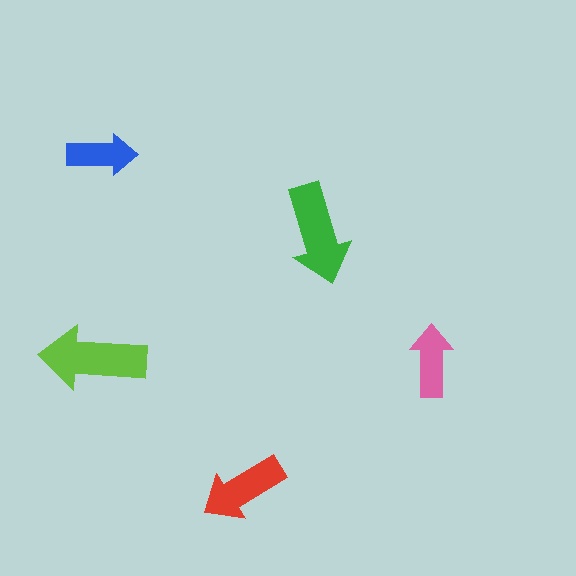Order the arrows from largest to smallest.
the lime one, the green one, the red one, the pink one, the blue one.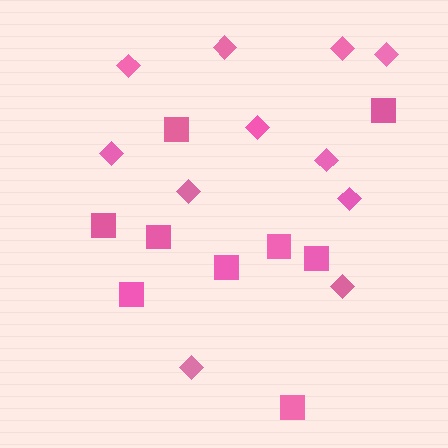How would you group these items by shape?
There are 2 groups: one group of squares (9) and one group of diamonds (11).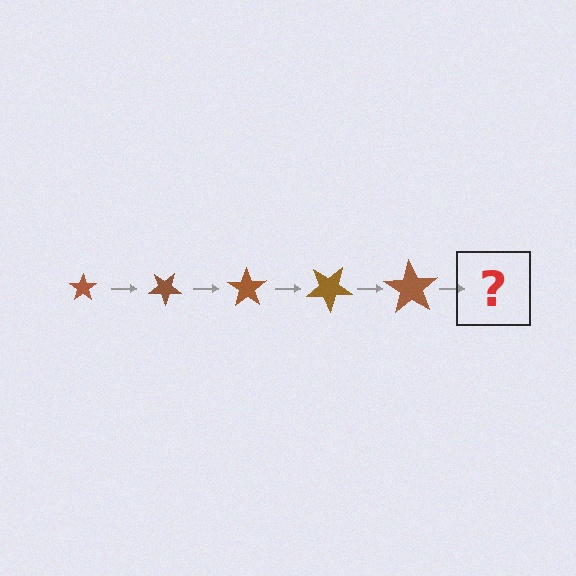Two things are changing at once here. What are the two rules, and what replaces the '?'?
The two rules are that the star grows larger each step and it rotates 35 degrees each step. The '?' should be a star, larger than the previous one and rotated 175 degrees from the start.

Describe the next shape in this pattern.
It should be a star, larger than the previous one and rotated 175 degrees from the start.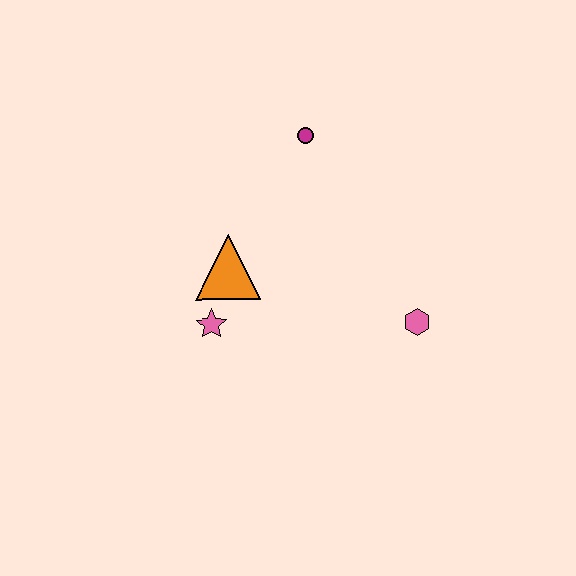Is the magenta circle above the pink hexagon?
Yes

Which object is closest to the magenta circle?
The orange triangle is closest to the magenta circle.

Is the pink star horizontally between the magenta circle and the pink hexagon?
No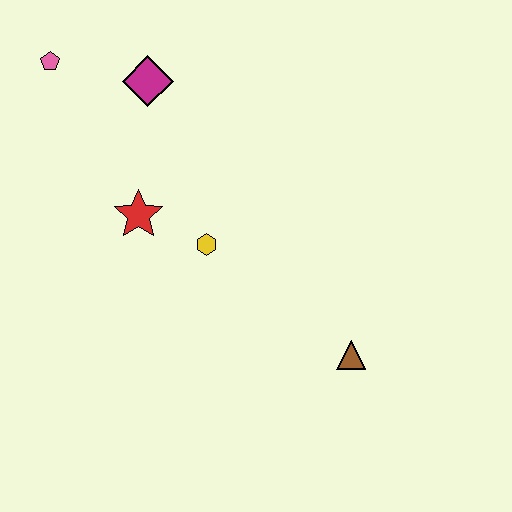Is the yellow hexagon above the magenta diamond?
No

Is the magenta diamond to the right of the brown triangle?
No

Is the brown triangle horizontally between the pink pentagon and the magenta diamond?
No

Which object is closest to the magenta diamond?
The pink pentagon is closest to the magenta diamond.